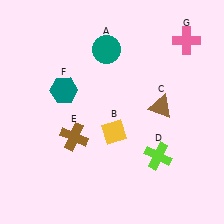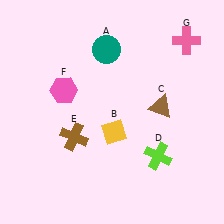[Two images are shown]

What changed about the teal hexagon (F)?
In Image 1, F is teal. In Image 2, it changed to pink.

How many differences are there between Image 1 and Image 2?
There is 1 difference between the two images.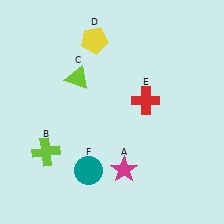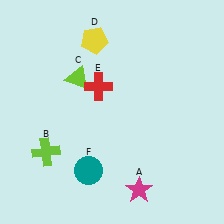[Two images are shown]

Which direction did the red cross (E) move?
The red cross (E) moved left.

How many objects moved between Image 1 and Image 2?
2 objects moved between the two images.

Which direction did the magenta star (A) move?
The magenta star (A) moved down.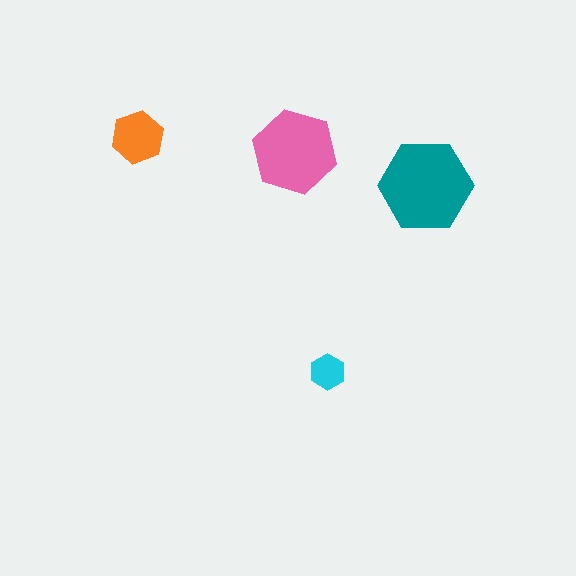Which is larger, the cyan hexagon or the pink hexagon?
The pink one.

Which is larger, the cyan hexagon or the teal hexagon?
The teal one.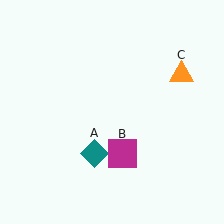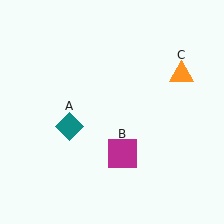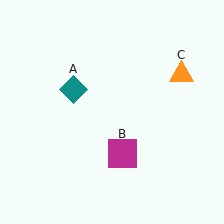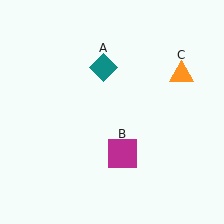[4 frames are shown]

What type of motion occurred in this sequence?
The teal diamond (object A) rotated clockwise around the center of the scene.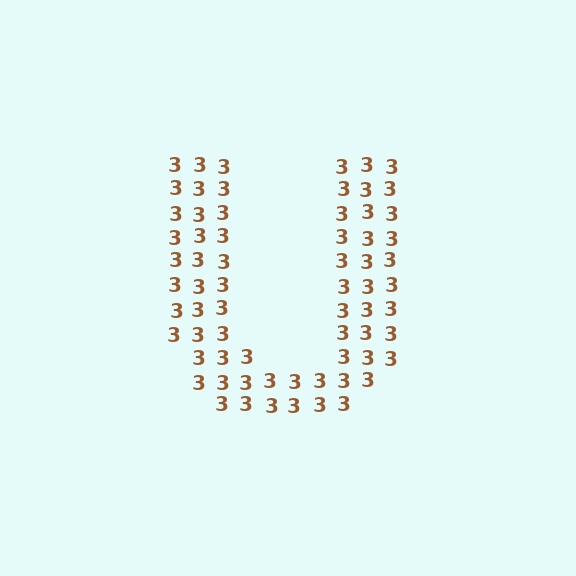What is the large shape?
The large shape is the letter U.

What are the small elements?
The small elements are digit 3's.